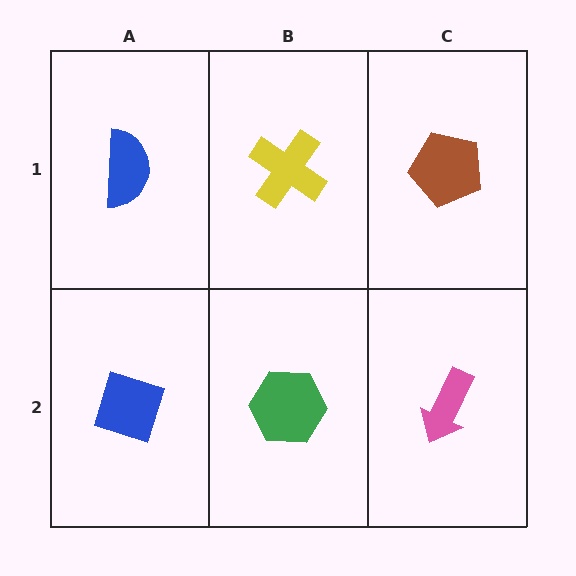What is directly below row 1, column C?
A pink arrow.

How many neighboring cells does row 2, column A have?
2.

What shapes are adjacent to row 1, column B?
A green hexagon (row 2, column B), a blue semicircle (row 1, column A), a brown pentagon (row 1, column C).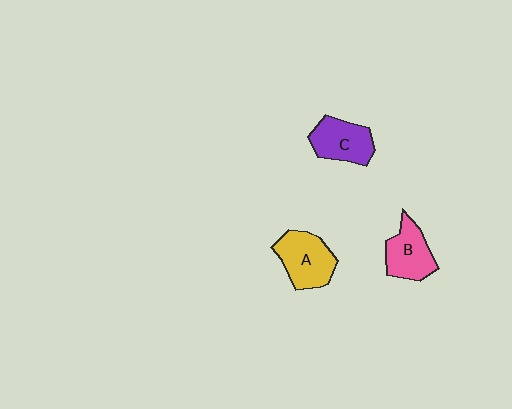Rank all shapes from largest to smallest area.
From largest to smallest: A (yellow), C (purple), B (pink).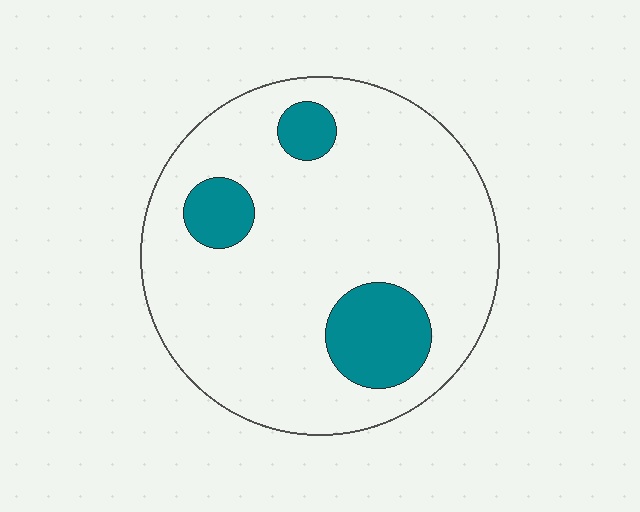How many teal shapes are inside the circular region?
3.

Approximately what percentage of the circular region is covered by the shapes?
Approximately 15%.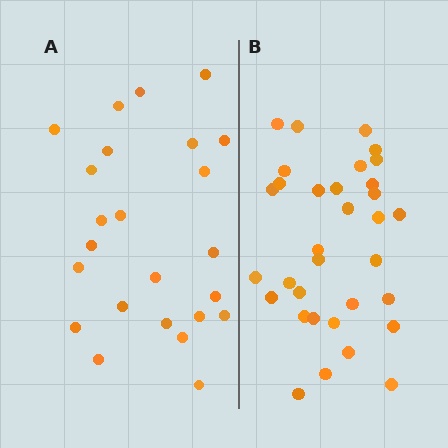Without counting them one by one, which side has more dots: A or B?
Region B (the right region) has more dots.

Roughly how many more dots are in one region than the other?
Region B has roughly 8 or so more dots than region A.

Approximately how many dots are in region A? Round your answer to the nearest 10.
About 20 dots. (The exact count is 24, which rounds to 20.)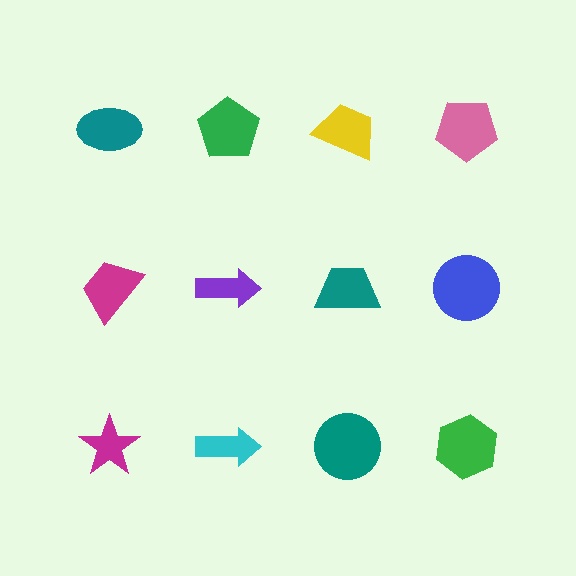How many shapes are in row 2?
4 shapes.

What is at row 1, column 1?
A teal ellipse.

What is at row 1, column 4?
A pink pentagon.